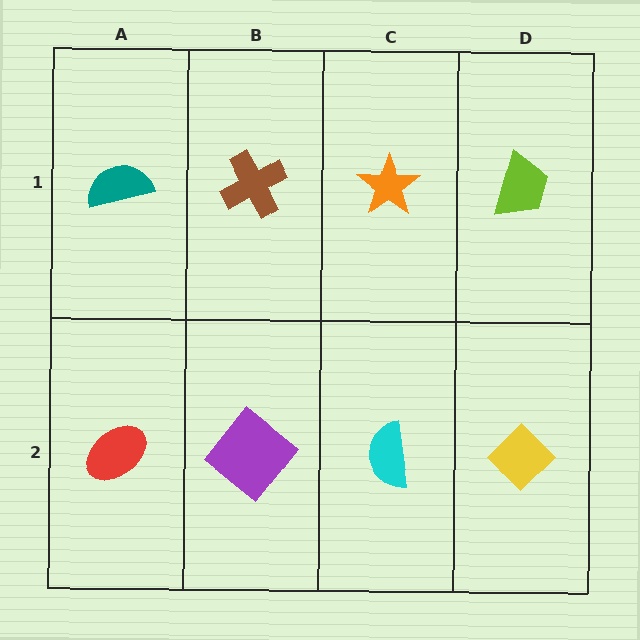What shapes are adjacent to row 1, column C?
A cyan semicircle (row 2, column C), a brown cross (row 1, column B), a lime trapezoid (row 1, column D).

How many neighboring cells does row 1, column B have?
3.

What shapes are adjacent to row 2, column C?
An orange star (row 1, column C), a purple diamond (row 2, column B), a yellow diamond (row 2, column D).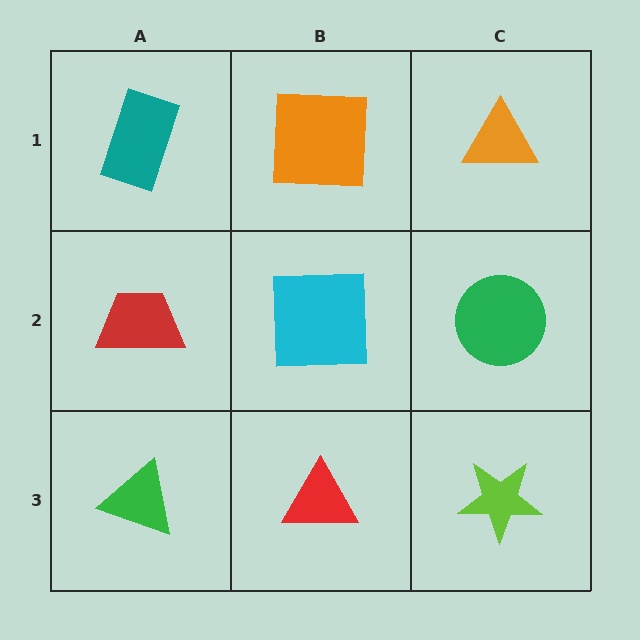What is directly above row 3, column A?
A red trapezoid.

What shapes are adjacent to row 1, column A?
A red trapezoid (row 2, column A), an orange square (row 1, column B).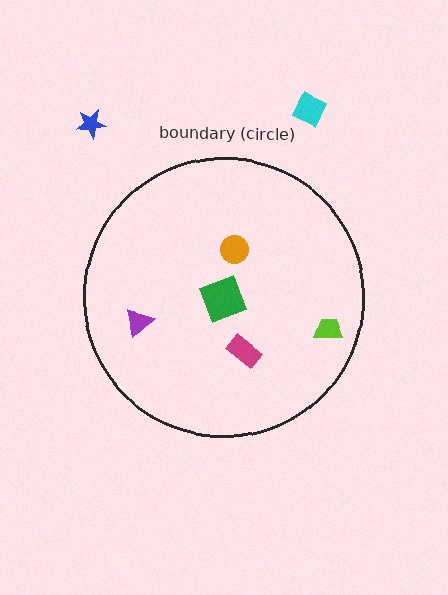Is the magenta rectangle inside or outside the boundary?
Inside.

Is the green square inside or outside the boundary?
Inside.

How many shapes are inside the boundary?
5 inside, 2 outside.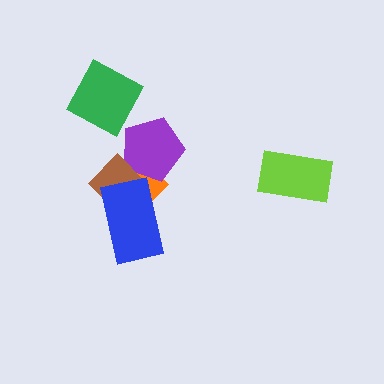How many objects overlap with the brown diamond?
3 objects overlap with the brown diamond.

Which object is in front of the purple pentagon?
The brown diamond is in front of the purple pentagon.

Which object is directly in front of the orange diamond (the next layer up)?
The purple pentagon is directly in front of the orange diamond.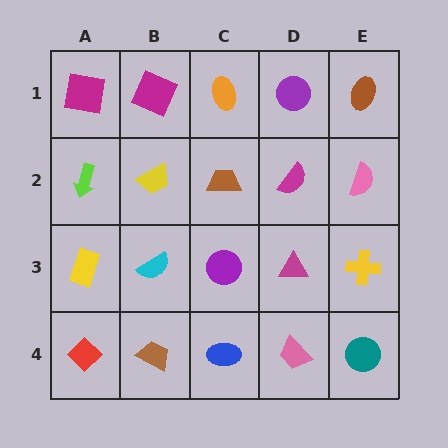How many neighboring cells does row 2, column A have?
3.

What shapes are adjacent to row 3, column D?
A magenta semicircle (row 2, column D), a pink trapezoid (row 4, column D), a purple circle (row 3, column C), a yellow cross (row 3, column E).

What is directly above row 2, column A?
A magenta square.